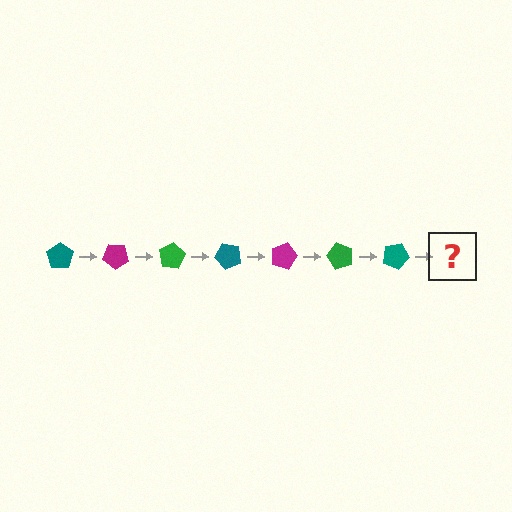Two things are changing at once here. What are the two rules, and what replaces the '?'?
The two rules are that it rotates 40 degrees each step and the color cycles through teal, magenta, and green. The '?' should be a magenta pentagon, rotated 280 degrees from the start.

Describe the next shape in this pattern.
It should be a magenta pentagon, rotated 280 degrees from the start.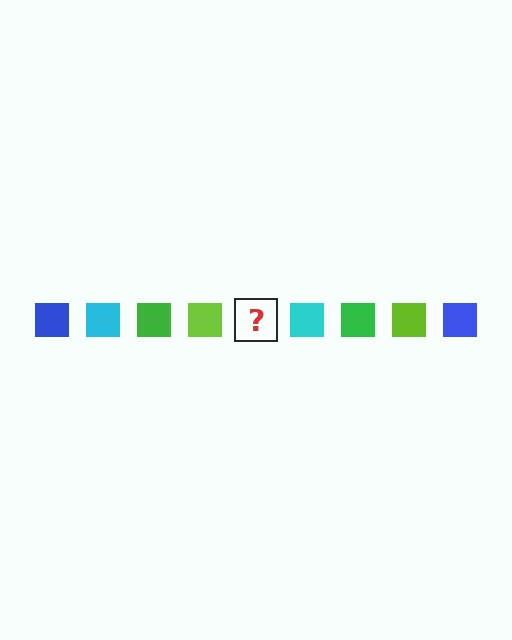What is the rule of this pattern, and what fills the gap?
The rule is that the pattern cycles through blue, cyan, green, lime squares. The gap should be filled with a blue square.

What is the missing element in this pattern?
The missing element is a blue square.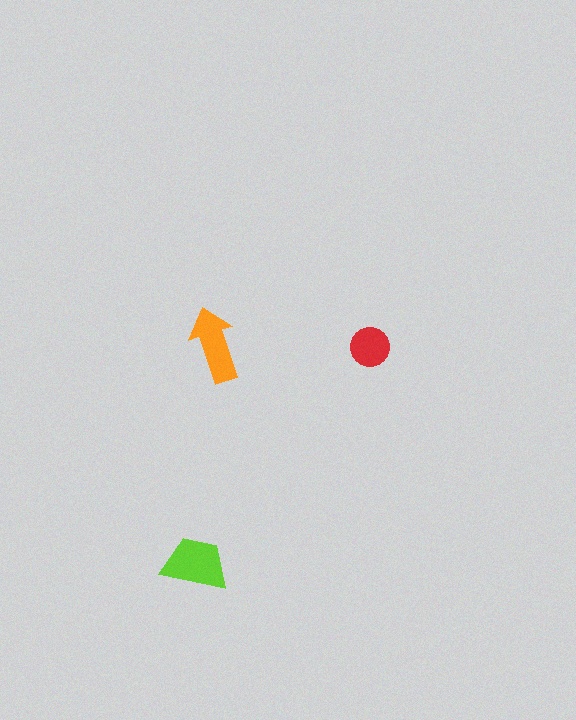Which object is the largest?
The lime trapezoid.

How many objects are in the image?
There are 3 objects in the image.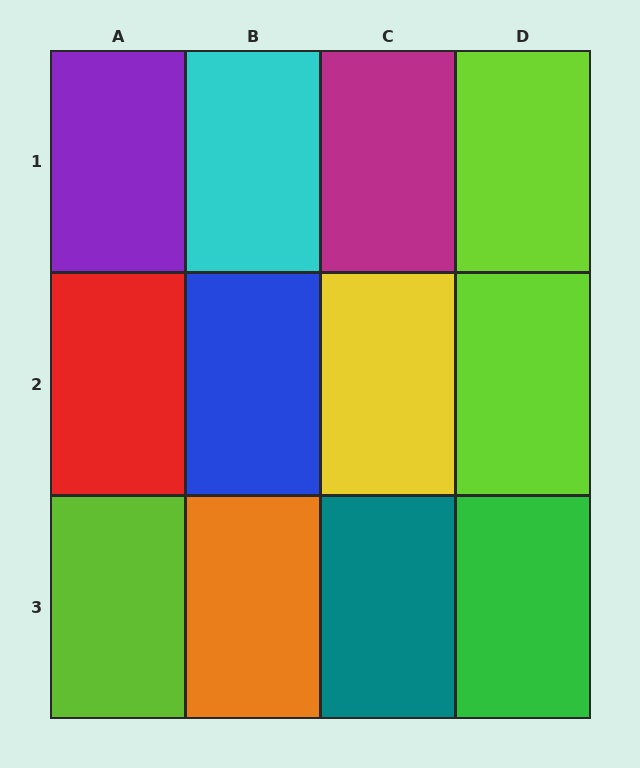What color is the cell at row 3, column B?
Orange.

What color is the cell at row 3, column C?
Teal.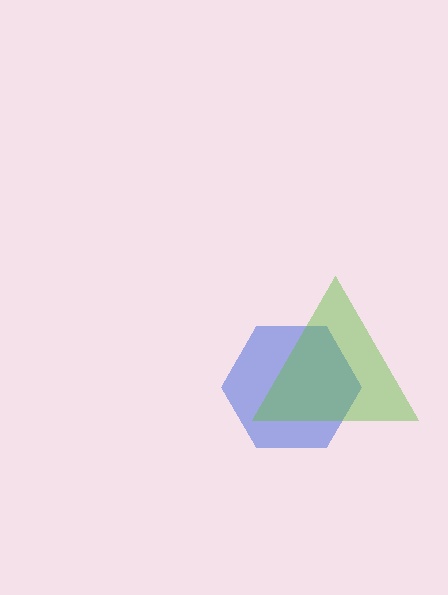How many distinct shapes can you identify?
There are 2 distinct shapes: a blue hexagon, a lime triangle.